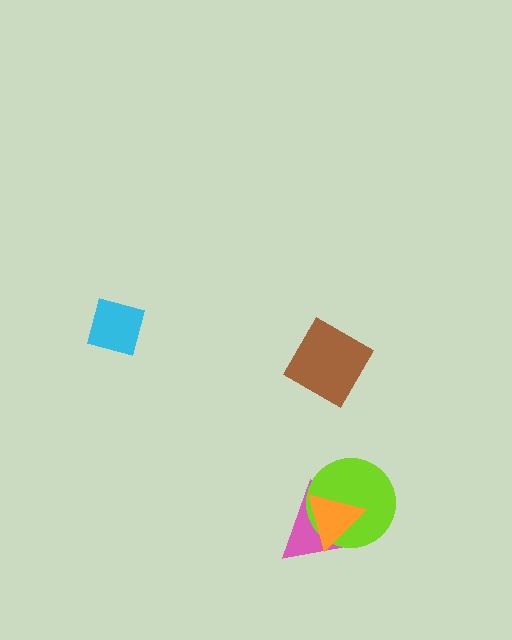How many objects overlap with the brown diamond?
0 objects overlap with the brown diamond.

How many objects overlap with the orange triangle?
2 objects overlap with the orange triangle.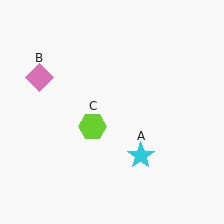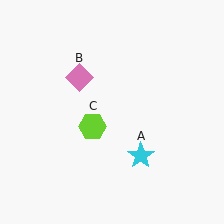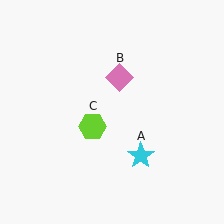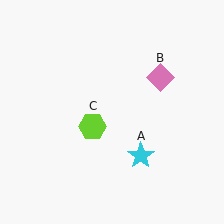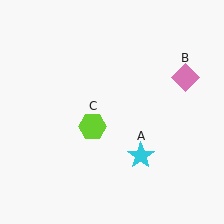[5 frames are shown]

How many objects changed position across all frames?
1 object changed position: pink diamond (object B).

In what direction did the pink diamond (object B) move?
The pink diamond (object B) moved right.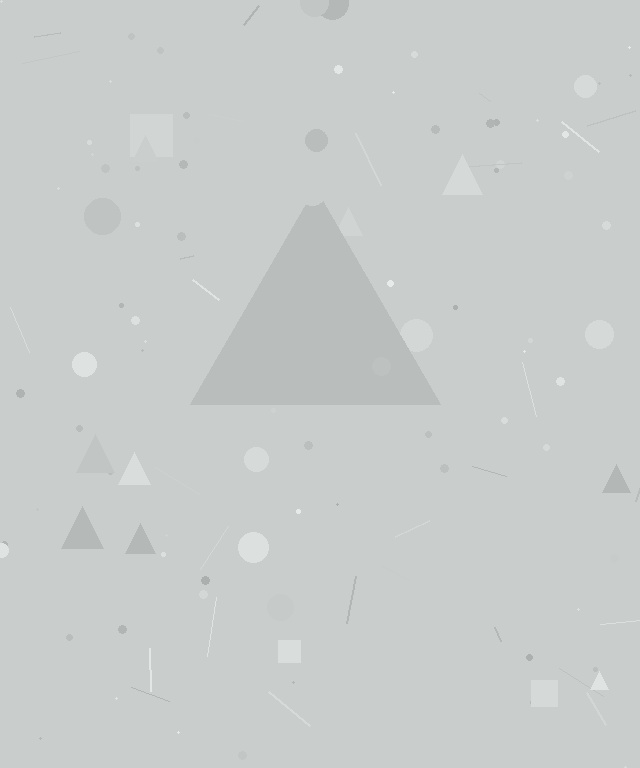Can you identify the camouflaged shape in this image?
The camouflaged shape is a triangle.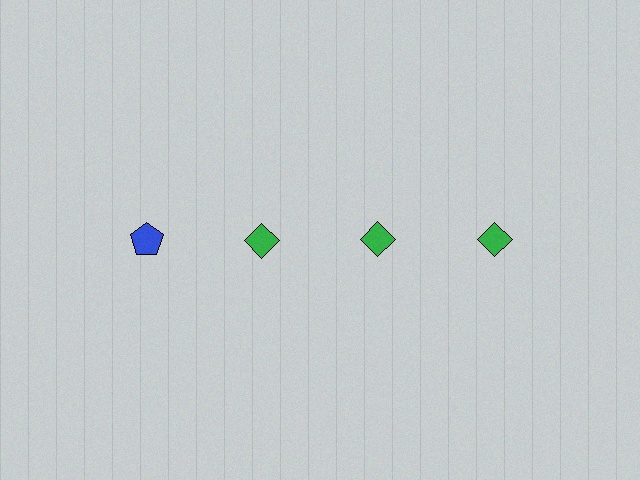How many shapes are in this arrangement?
There are 4 shapes arranged in a grid pattern.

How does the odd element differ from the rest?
It differs in both color (blue instead of green) and shape (pentagon instead of diamond).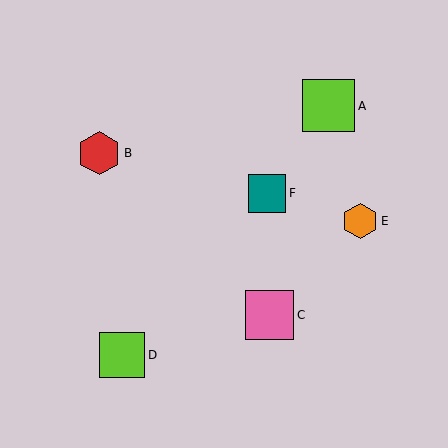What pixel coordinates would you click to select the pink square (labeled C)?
Click at (270, 315) to select the pink square C.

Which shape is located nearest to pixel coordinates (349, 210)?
The orange hexagon (labeled E) at (360, 221) is nearest to that location.